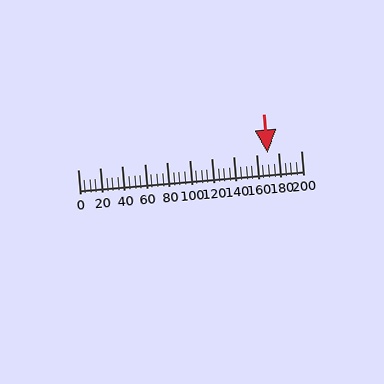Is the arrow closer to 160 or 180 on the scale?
The arrow is closer to 180.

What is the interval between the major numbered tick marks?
The major tick marks are spaced 20 units apart.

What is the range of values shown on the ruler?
The ruler shows values from 0 to 200.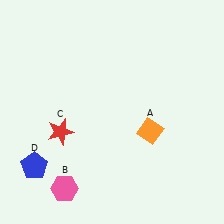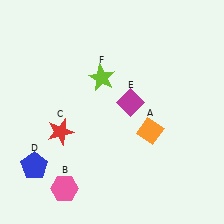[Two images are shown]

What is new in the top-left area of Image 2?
A lime star (F) was added in the top-left area of Image 2.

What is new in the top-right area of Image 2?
A magenta diamond (E) was added in the top-right area of Image 2.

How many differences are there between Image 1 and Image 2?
There are 2 differences between the two images.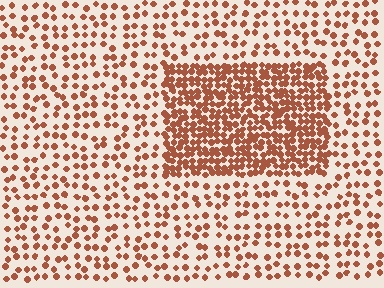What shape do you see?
I see a rectangle.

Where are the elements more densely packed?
The elements are more densely packed inside the rectangle boundary.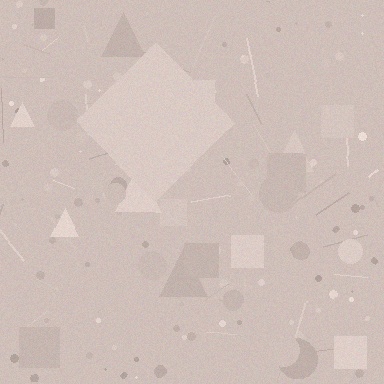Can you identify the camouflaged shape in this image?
The camouflaged shape is a diamond.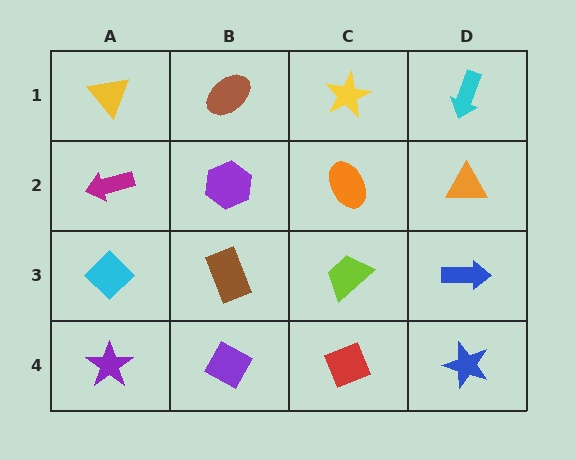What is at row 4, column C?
A red diamond.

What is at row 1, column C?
A yellow star.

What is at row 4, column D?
A blue star.